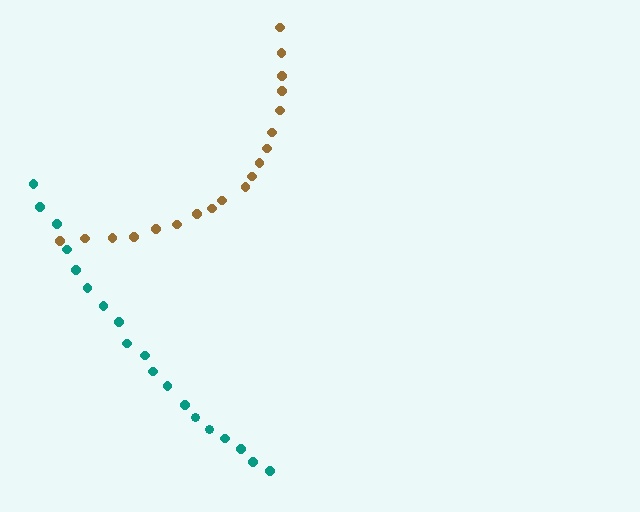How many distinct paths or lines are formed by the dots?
There are 2 distinct paths.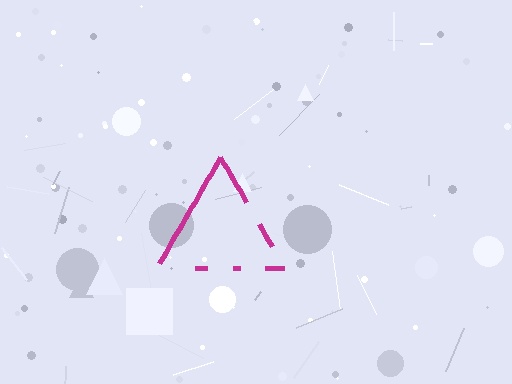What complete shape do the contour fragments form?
The contour fragments form a triangle.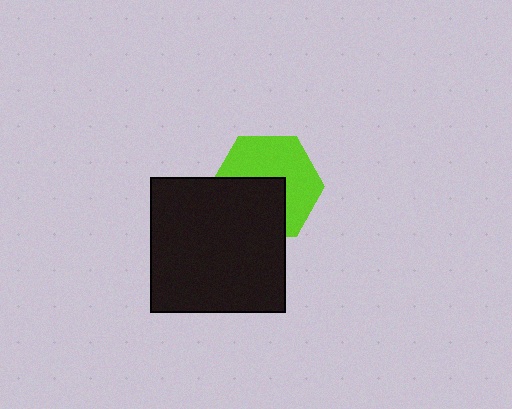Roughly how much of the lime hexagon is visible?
About half of it is visible (roughly 57%).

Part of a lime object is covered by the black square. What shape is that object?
It is a hexagon.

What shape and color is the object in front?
The object in front is a black square.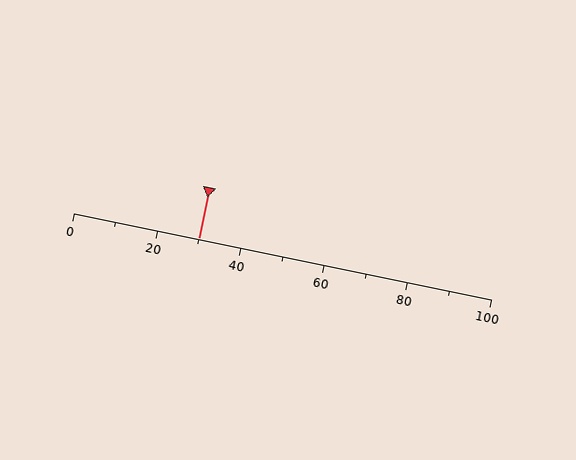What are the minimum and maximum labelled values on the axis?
The axis runs from 0 to 100.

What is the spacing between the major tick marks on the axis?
The major ticks are spaced 20 apart.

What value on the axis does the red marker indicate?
The marker indicates approximately 30.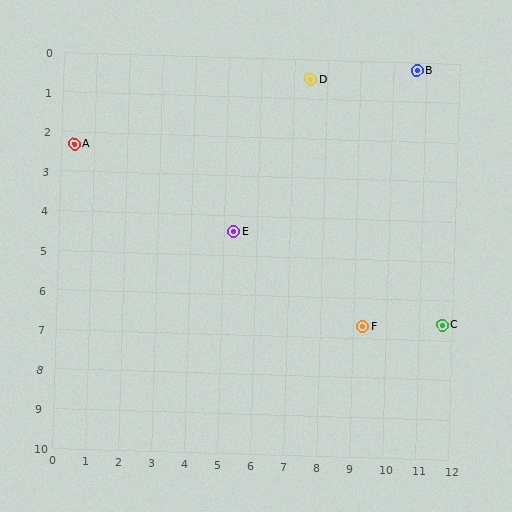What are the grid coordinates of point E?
Point E is at approximately (5.3, 4.4).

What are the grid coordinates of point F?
Point F is at approximately (9.3, 6.7).